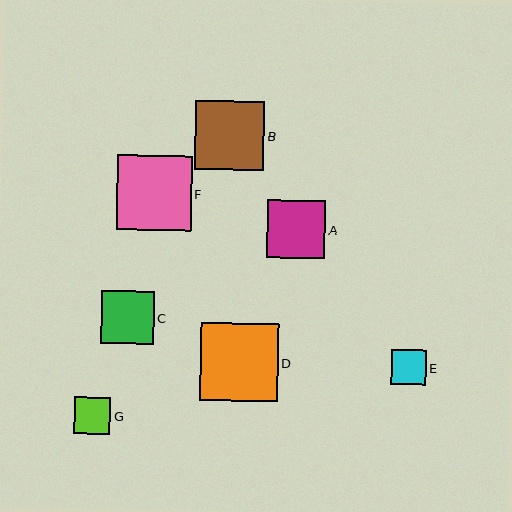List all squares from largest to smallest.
From largest to smallest: D, F, B, A, C, G, E.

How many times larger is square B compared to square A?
Square B is approximately 1.2 times the size of square A.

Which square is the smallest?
Square E is the smallest with a size of approximately 35 pixels.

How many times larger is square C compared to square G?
Square C is approximately 1.5 times the size of square G.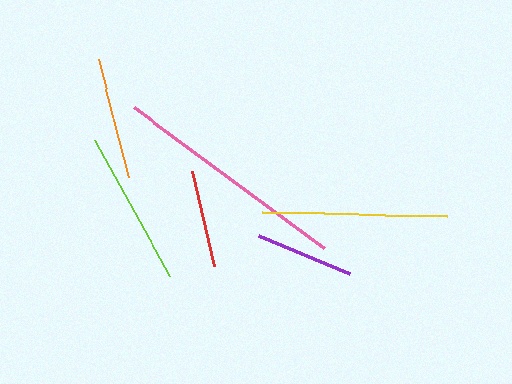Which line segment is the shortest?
The red line is the shortest at approximately 97 pixels.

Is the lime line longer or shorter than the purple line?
The lime line is longer than the purple line.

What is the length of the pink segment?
The pink segment is approximately 236 pixels long.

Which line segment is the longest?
The pink line is the longest at approximately 236 pixels.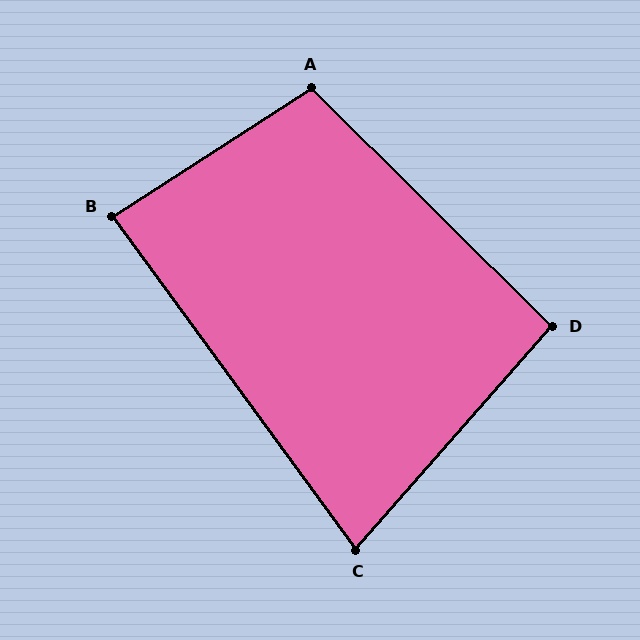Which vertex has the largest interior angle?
A, at approximately 102 degrees.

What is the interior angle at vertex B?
Approximately 87 degrees (approximately right).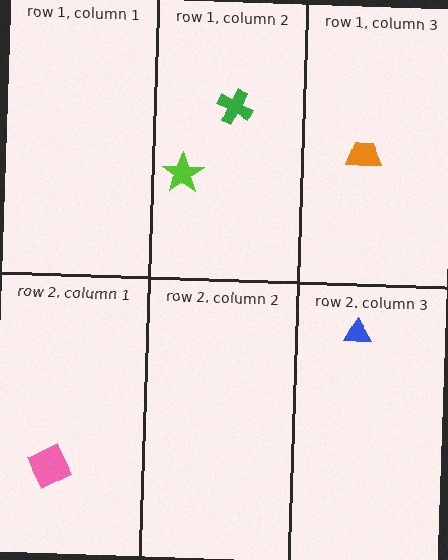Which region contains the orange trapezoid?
The row 1, column 3 region.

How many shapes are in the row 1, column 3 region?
1.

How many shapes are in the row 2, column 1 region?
1.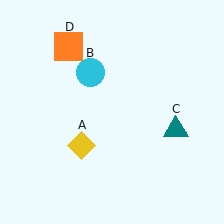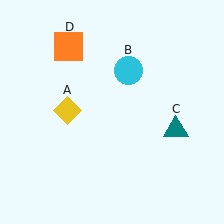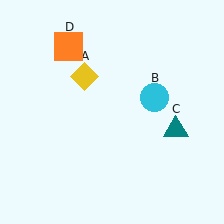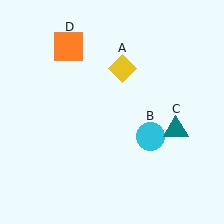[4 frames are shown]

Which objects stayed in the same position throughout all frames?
Teal triangle (object C) and orange square (object D) remained stationary.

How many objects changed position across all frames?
2 objects changed position: yellow diamond (object A), cyan circle (object B).